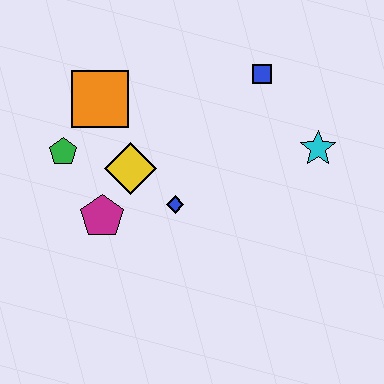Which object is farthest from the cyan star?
The green pentagon is farthest from the cyan star.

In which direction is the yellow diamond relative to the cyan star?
The yellow diamond is to the left of the cyan star.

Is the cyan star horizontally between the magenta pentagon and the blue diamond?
No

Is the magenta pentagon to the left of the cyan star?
Yes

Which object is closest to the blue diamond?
The yellow diamond is closest to the blue diamond.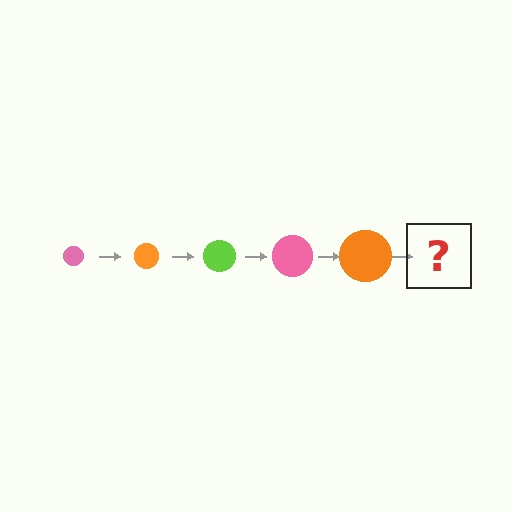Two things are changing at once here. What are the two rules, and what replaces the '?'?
The two rules are that the circle grows larger each step and the color cycles through pink, orange, and lime. The '?' should be a lime circle, larger than the previous one.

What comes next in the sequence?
The next element should be a lime circle, larger than the previous one.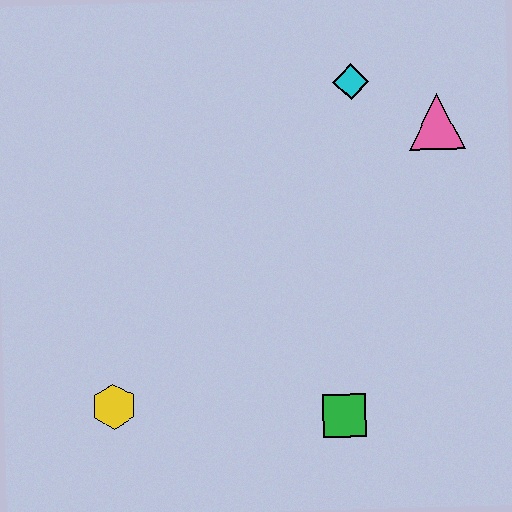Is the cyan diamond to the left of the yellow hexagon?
No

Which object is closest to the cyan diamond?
The pink triangle is closest to the cyan diamond.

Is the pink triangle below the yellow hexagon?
No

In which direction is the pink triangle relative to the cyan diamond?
The pink triangle is to the right of the cyan diamond.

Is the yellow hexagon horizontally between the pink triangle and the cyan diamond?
No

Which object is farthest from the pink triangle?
The yellow hexagon is farthest from the pink triangle.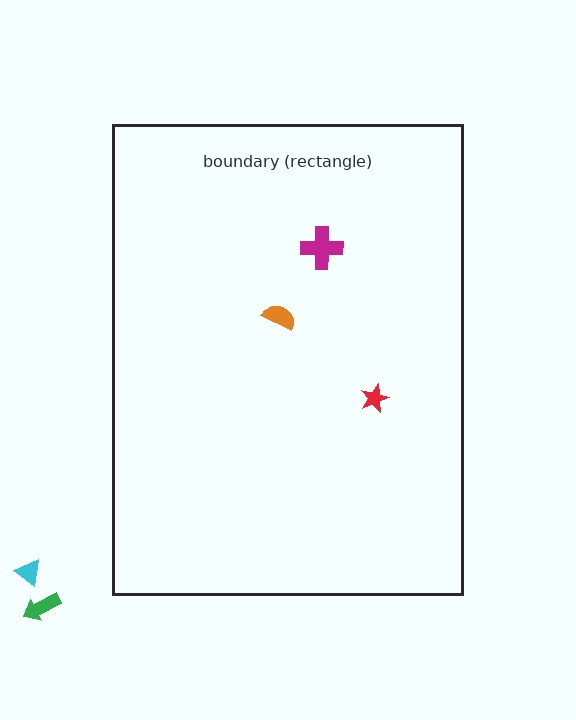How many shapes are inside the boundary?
3 inside, 2 outside.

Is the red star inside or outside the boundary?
Inside.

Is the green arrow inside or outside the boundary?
Outside.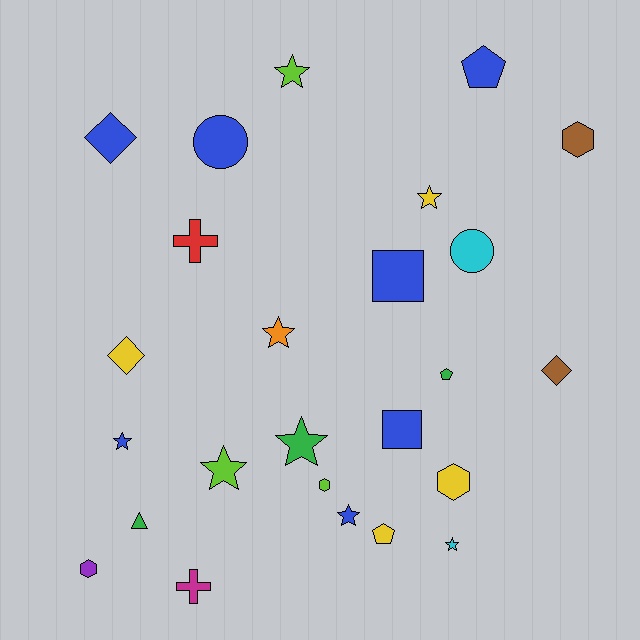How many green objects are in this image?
There are 3 green objects.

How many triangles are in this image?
There is 1 triangle.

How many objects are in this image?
There are 25 objects.